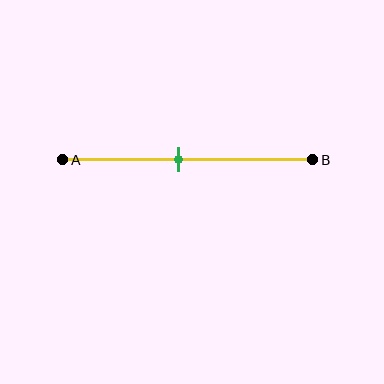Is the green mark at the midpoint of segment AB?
No, the mark is at about 45% from A, not at the 50% midpoint.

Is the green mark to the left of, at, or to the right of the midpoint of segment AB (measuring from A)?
The green mark is to the left of the midpoint of segment AB.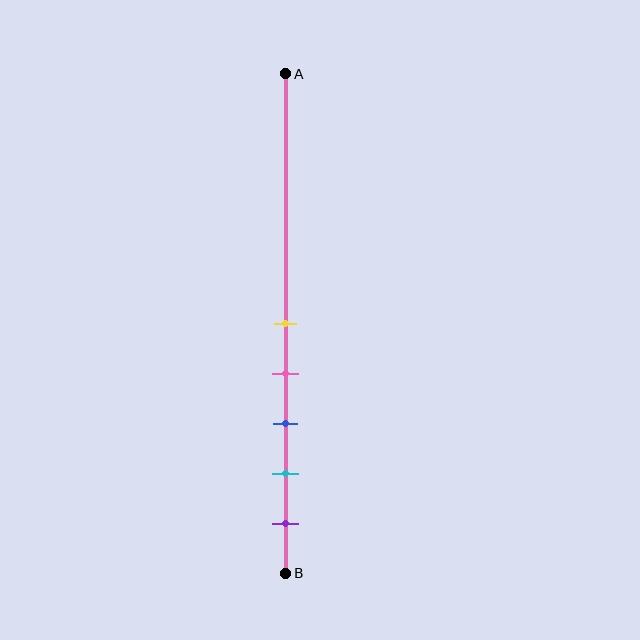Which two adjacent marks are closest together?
The yellow and pink marks are the closest adjacent pair.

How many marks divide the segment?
There are 5 marks dividing the segment.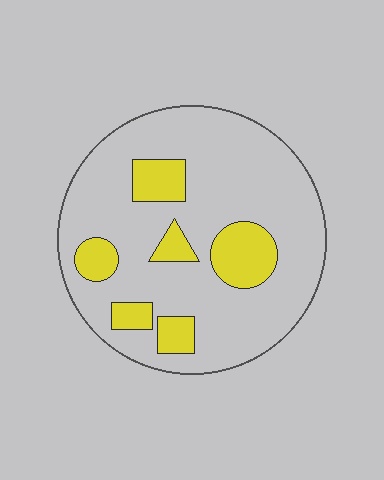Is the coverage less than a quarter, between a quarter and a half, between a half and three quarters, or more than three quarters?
Less than a quarter.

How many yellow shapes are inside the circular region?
6.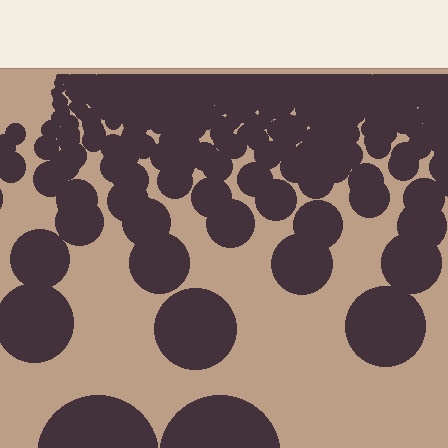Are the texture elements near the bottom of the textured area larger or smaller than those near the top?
Larger. Near the bottom, elements are closer to the viewer and appear at a bigger on-screen size.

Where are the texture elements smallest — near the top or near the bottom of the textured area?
Near the top.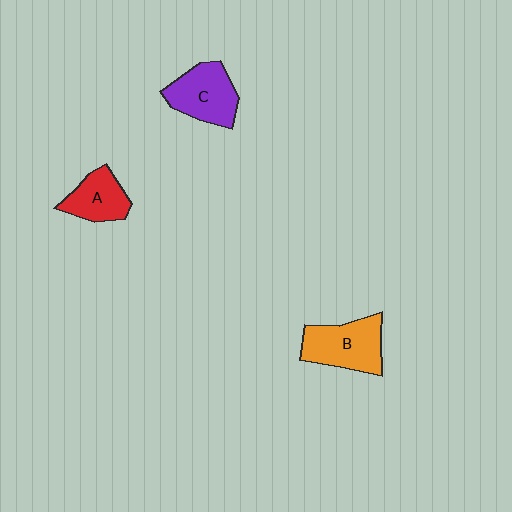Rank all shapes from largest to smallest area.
From largest to smallest: B (orange), C (purple), A (red).